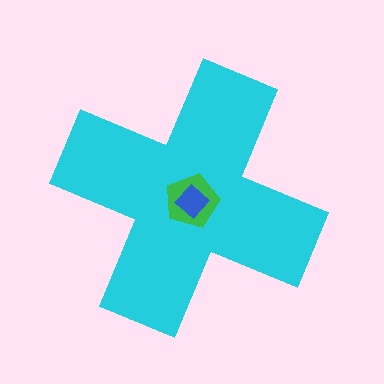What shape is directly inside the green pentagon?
The blue diamond.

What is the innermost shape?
The blue diamond.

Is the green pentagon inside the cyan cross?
Yes.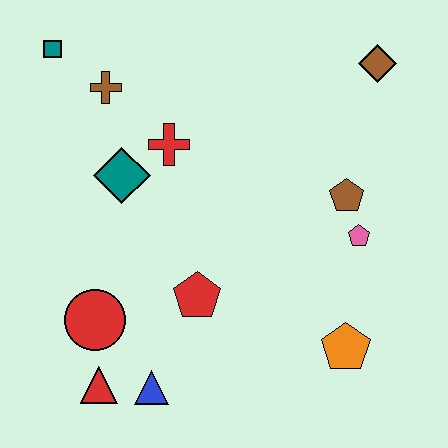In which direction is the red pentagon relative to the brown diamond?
The red pentagon is below the brown diamond.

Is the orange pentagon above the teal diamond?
No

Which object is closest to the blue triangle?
The red triangle is closest to the blue triangle.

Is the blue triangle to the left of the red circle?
No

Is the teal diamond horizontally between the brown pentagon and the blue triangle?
No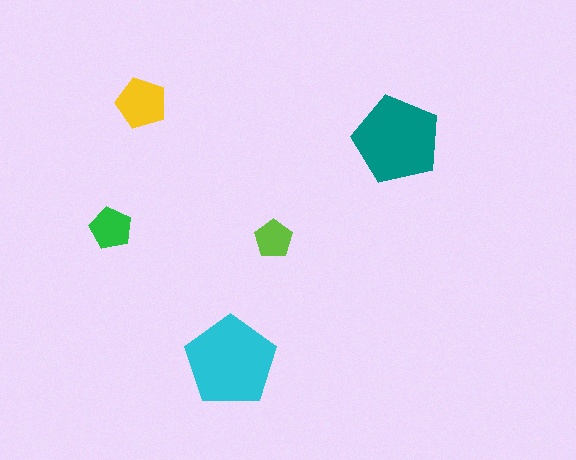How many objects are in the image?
There are 5 objects in the image.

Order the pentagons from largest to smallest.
the cyan one, the teal one, the yellow one, the green one, the lime one.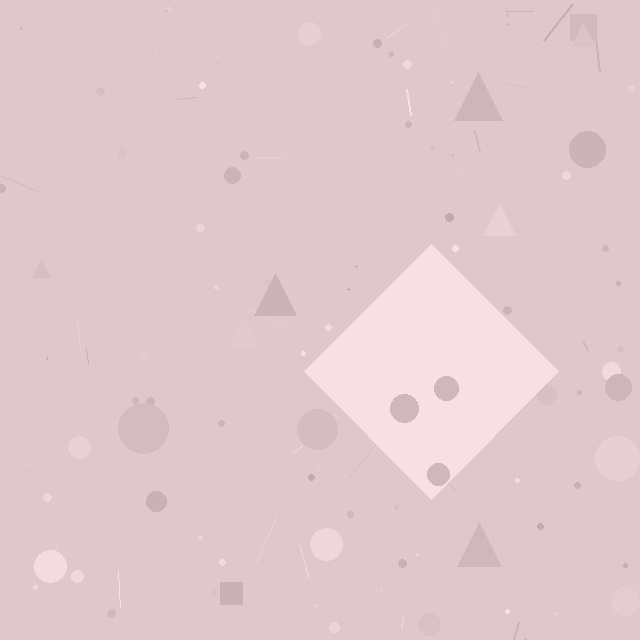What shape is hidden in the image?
A diamond is hidden in the image.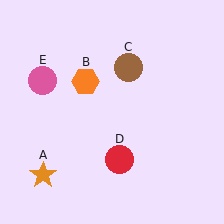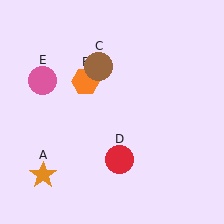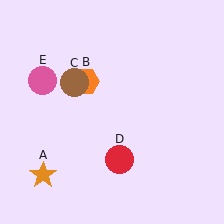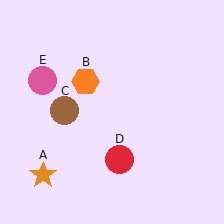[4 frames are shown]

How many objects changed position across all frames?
1 object changed position: brown circle (object C).